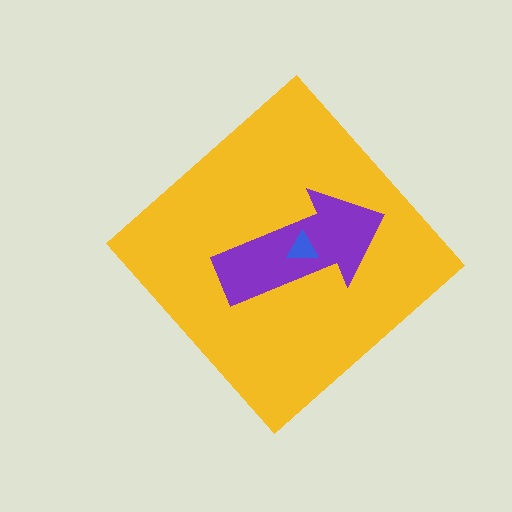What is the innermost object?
The blue triangle.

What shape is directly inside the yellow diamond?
The purple arrow.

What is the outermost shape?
The yellow diamond.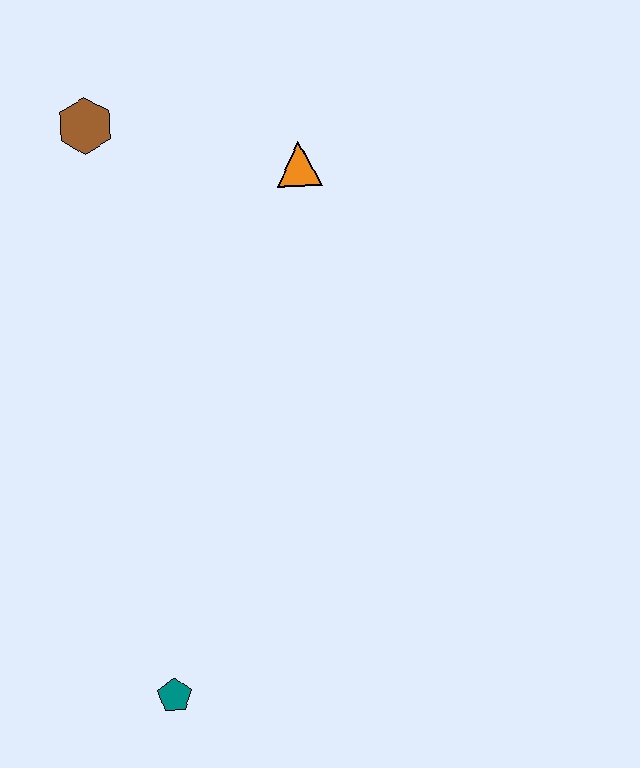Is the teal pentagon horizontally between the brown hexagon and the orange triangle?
Yes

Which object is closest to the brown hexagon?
The orange triangle is closest to the brown hexagon.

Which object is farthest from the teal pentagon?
The brown hexagon is farthest from the teal pentagon.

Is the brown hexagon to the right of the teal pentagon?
No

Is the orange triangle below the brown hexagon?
Yes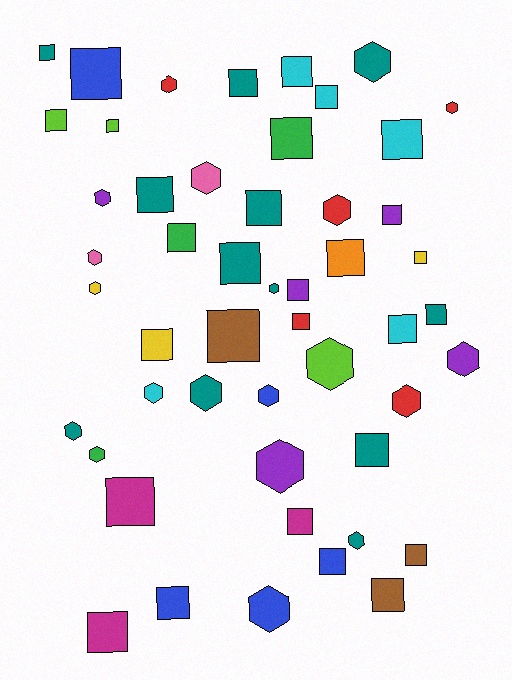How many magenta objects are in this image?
There are 3 magenta objects.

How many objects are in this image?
There are 50 objects.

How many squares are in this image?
There are 30 squares.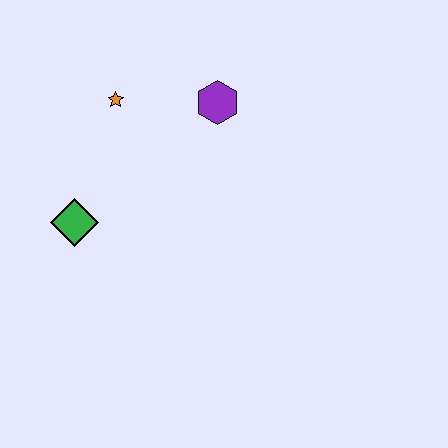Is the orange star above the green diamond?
Yes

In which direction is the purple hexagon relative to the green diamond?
The purple hexagon is to the right of the green diamond.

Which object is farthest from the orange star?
The green diamond is farthest from the orange star.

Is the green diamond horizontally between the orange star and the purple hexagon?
No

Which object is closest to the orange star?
The purple hexagon is closest to the orange star.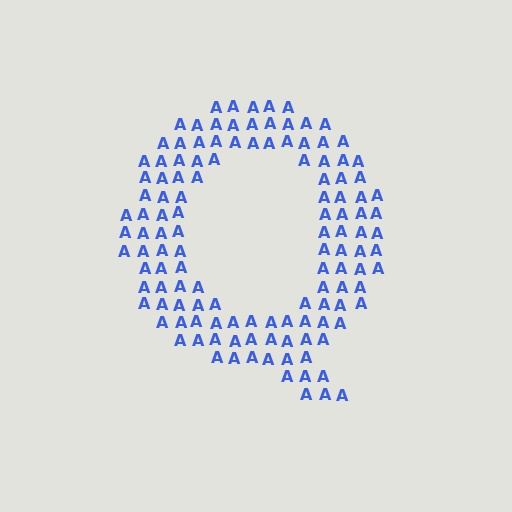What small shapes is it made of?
It is made of small letter A's.